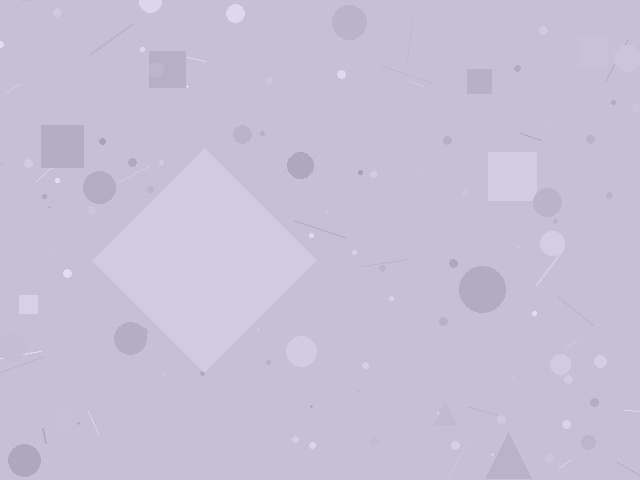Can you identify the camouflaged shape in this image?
The camouflaged shape is a diamond.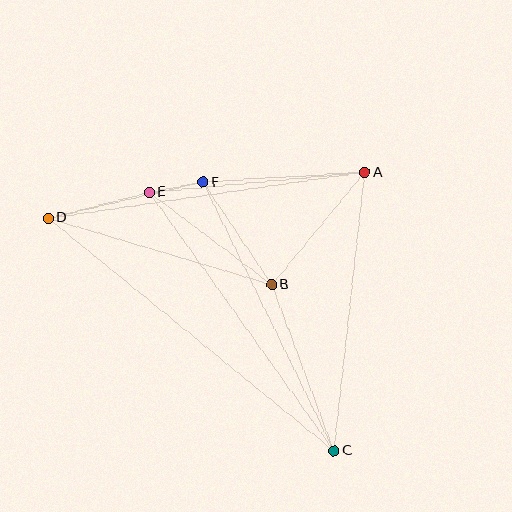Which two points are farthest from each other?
Points C and D are farthest from each other.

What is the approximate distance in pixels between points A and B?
The distance between A and B is approximately 146 pixels.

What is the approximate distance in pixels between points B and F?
The distance between B and F is approximately 123 pixels.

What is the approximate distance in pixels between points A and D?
The distance between A and D is approximately 320 pixels.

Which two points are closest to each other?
Points E and F are closest to each other.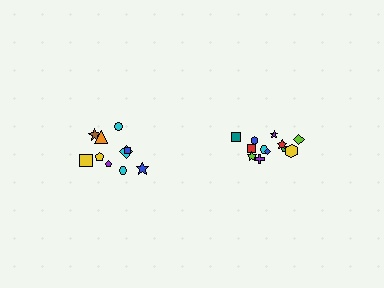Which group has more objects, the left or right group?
The right group.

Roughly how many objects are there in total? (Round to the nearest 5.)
Roughly 20 objects in total.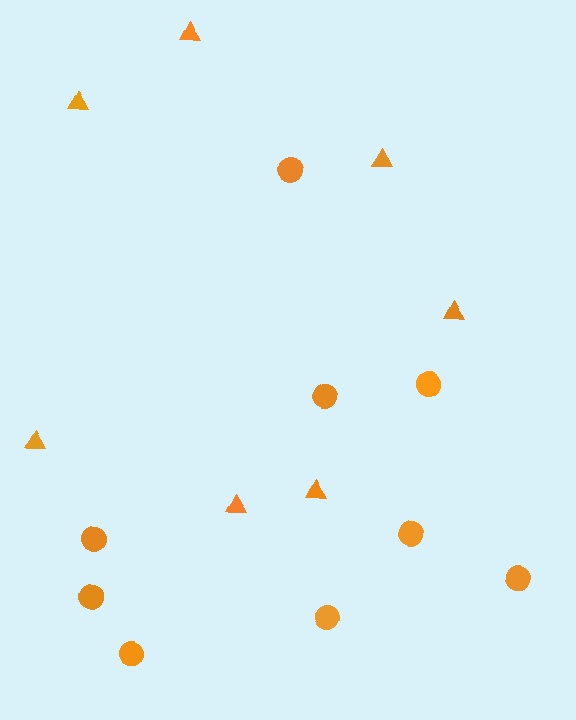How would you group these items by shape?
There are 2 groups: one group of triangles (7) and one group of circles (9).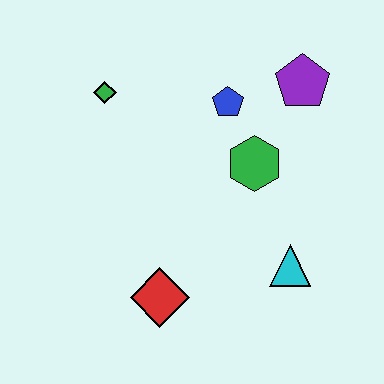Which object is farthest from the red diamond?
The purple pentagon is farthest from the red diamond.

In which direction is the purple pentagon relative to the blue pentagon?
The purple pentagon is to the right of the blue pentagon.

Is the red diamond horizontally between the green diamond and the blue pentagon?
Yes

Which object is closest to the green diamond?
The blue pentagon is closest to the green diamond.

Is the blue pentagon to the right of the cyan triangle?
No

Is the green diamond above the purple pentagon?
No